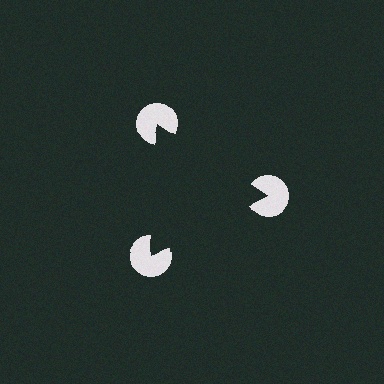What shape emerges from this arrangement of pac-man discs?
An illusory triangle — its edges are inferred from the aligned wedge cuts in the pac-man discs, not physically drawn.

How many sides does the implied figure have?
3 sides.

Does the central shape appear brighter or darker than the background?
It typically appears slightly darker than the background, even though no actual brightness change is drawn.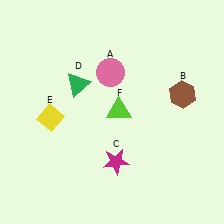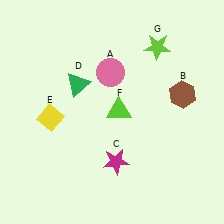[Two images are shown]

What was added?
A lime star (G) was added in Image 2.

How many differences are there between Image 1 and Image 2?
There is 1 difference between the two images.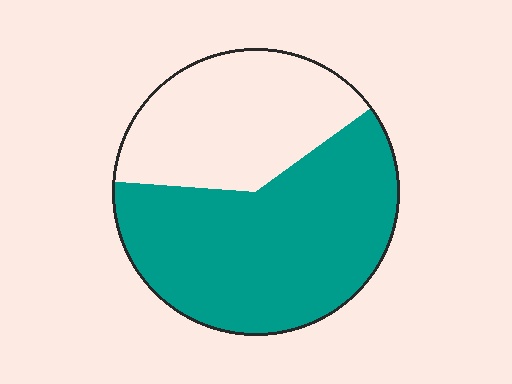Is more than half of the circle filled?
Yes.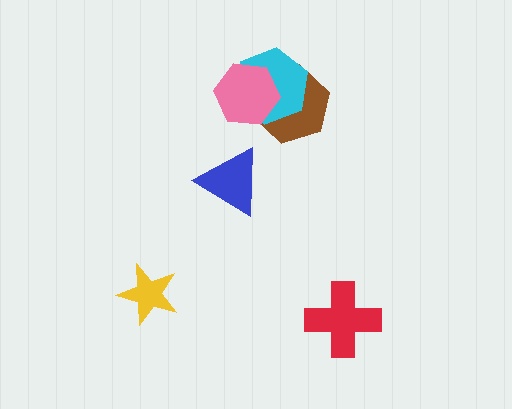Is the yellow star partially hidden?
No, no other shape covers it.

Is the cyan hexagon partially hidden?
Yes, it is partially covered by another shape.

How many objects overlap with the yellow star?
0 objects overlap with the yellow star.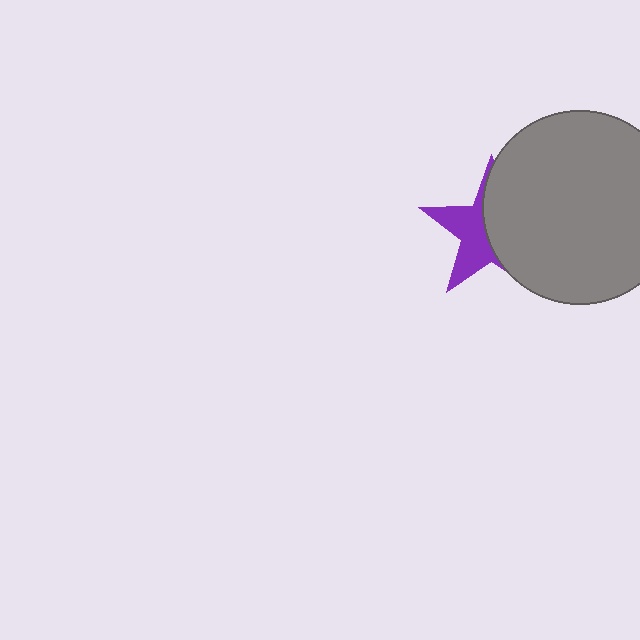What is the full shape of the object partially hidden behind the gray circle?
The partially hidden object is a purple star.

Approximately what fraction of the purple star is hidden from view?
Roughly 56% of the purple star is hidden behind the gray circle.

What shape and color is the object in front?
The object in front is a gray circle.